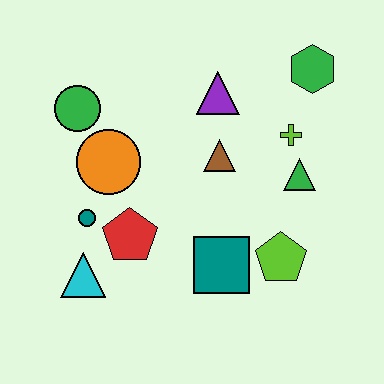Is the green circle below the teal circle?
No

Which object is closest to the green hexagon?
The lime cross is closest to the green hexagon.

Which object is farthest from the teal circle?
The green hexagon is farthest from the teal circle.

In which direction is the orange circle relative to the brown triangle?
The orange circle is to the left of the brown triangle.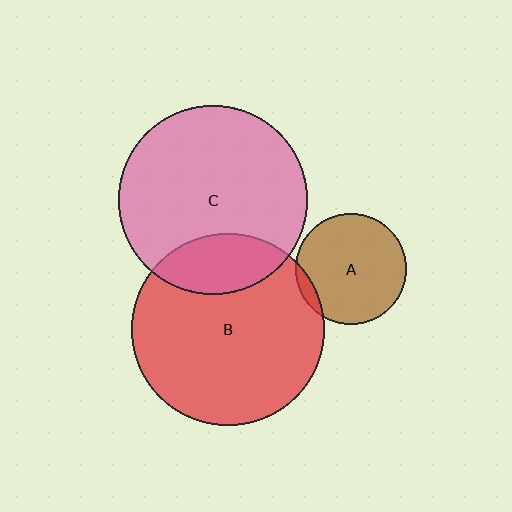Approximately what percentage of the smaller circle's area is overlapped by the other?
Approximately 5%.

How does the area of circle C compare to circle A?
Approximately 2.9 times.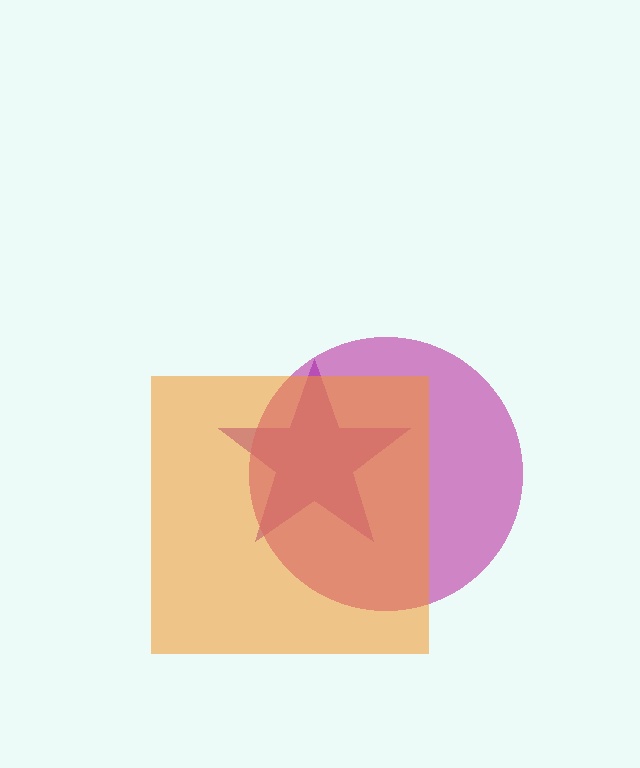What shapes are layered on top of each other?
The layered shapes are: a purple star, a magenta circle, an orange square.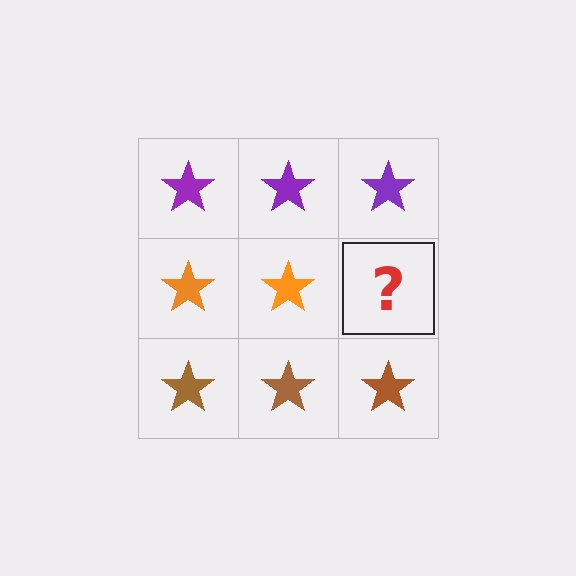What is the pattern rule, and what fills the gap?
The rule is that each row has a consistent color. The gap should be filled with an orange star.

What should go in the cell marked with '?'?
The missing cell should contain an orange star.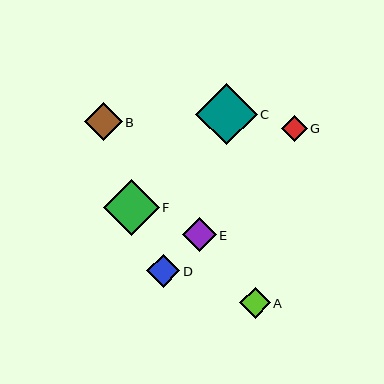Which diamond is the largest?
Diamond C is the largest with a size of approximately 61 pixels.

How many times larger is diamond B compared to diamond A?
Diamond B is approximately 1.2 times the size of diamond A.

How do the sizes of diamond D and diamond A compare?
Diamond D and diamond A are approximately the same size.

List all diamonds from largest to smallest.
From largest to smallest: C, F, B, E, D, A, G.